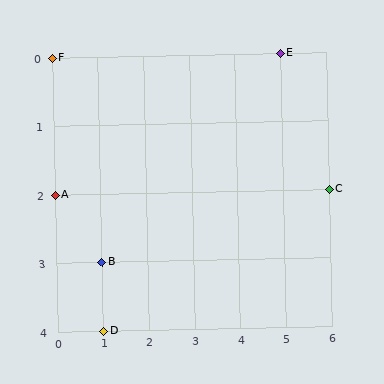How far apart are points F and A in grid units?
Points F and A are 2 rows apart.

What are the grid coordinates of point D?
Point D is at grid coordinates (1, 4).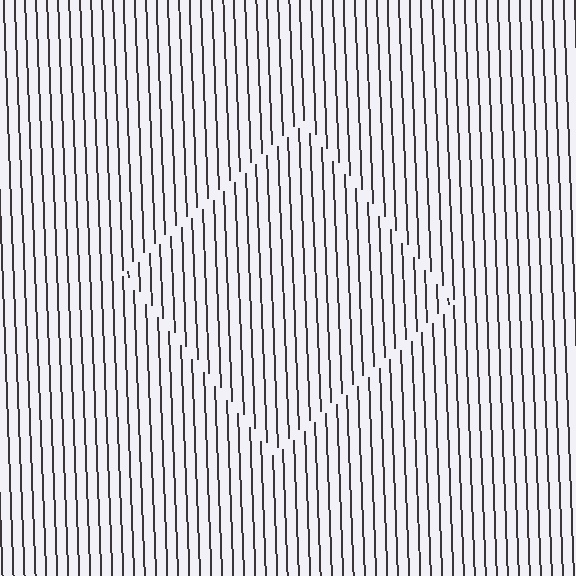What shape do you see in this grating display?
An illusory square. The interior of the shape contains the same grating, shifted by half a period — the contour is defined by the phase discontinuity where line-ends from the inner and outer gratings abut.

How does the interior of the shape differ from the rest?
The interior of the shape contains the same grating, shifted by half a period — the contour is defined by the phase discontinuity where line-ends from the inner and outer gratings abut.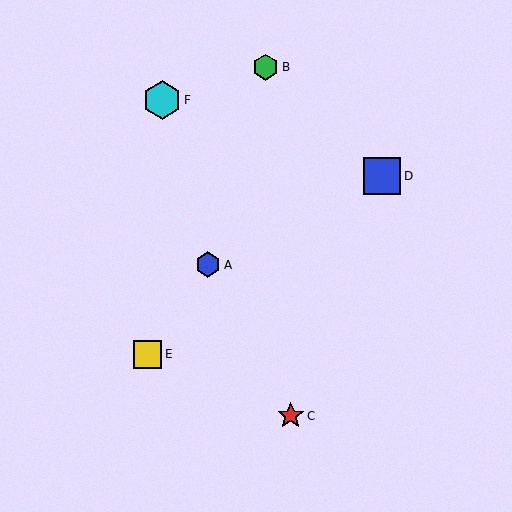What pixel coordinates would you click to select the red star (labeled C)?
Click at (291, 416) to select the red star C.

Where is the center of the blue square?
The center of the blue square is at (382, 176).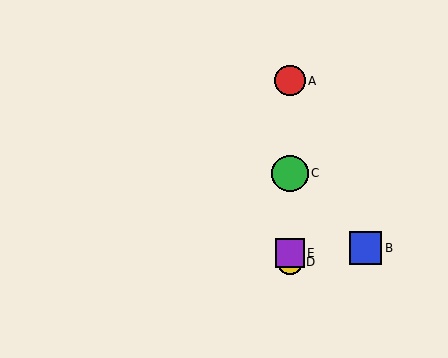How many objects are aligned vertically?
4 objects (A, C, D, E) are aligned vertically.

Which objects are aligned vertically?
Objects A, C, D, E are aligned vertically.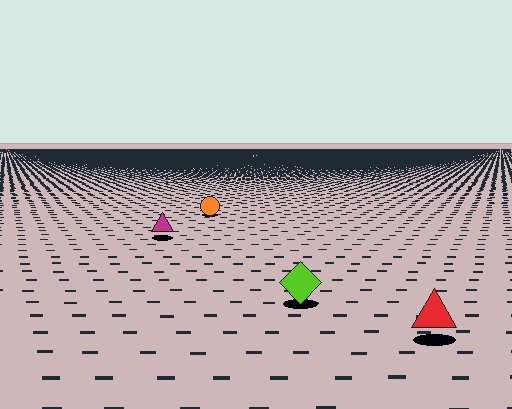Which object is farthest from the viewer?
The orange circle is farthest from the viewer. It appears smaller and the ground texture around it is denser.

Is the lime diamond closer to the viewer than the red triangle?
No. The red triangle is closer — you can tell from the texture gradient: the ground texture is coarser near it.